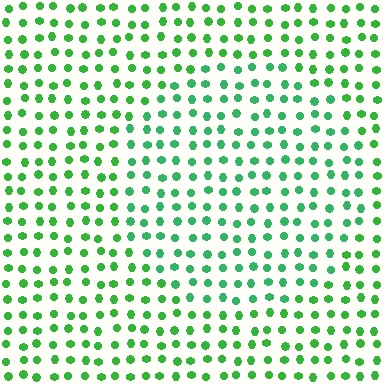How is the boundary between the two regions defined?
The boundary is defined purely by a slight shift in hue (about 21 degrees). Spacing, size, and orientation are identical on both sides.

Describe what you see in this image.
The image is filled with small green elements in a uniform arrangement. A circle-shaped region is visible where the elements are tinted to a slightly different hue, forming a subtle color boundary.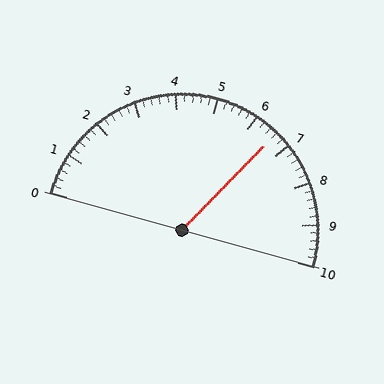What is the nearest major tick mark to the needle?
The nearest major tick mark is 7.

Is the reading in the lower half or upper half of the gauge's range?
The reading is in the upper half of the range (0 to 10).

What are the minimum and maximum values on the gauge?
The gauge ranges from 0 to 10.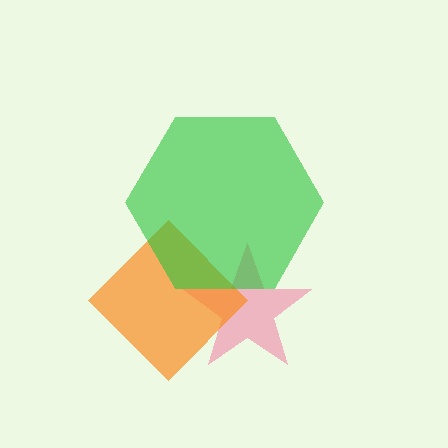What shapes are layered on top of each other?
The layered shapes are: a pink star, an orange diamond, a green hexagon.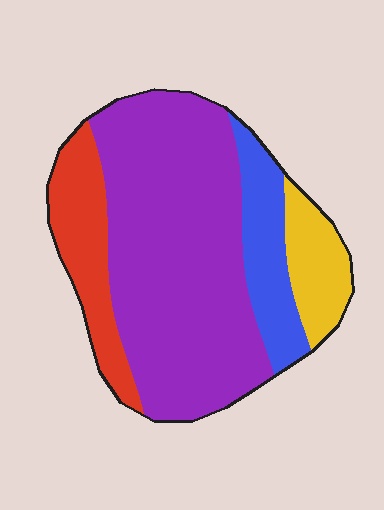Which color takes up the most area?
Purple, at roughly 60%.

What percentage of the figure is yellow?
Yellow takes up about one tenth (1/10) of the figure.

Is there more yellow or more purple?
Purple.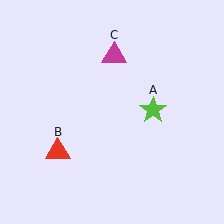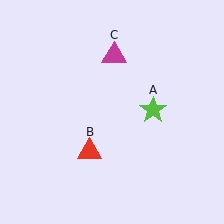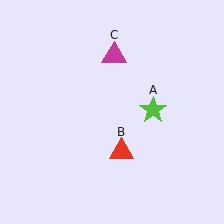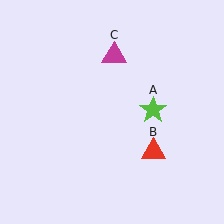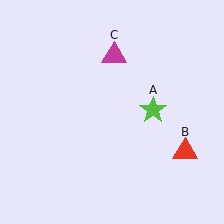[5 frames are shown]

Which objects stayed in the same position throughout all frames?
Lime star (object A) and magenta triangle (object C) remained stationary.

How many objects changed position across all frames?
1 object changed position: red triangle (object B).